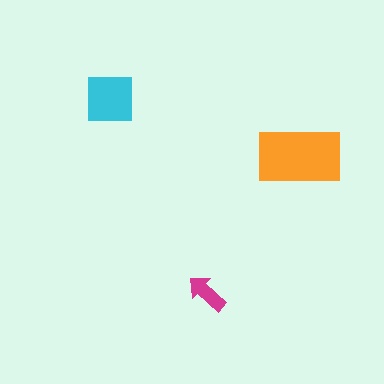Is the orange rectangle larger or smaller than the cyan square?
Larger.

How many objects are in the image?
There are 3 objects in the image.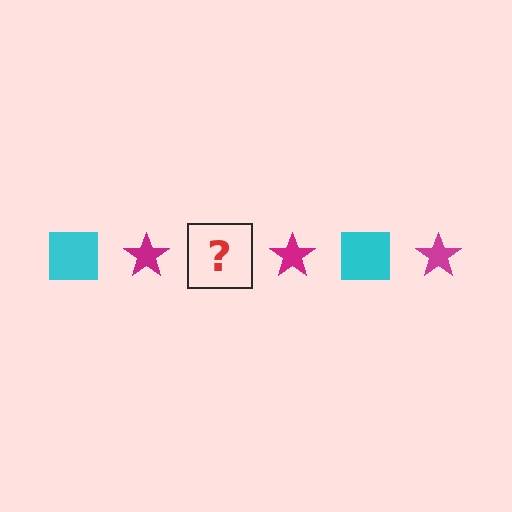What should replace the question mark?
The question mark should be replaced with a cyan square.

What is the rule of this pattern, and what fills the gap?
The rule is that the pattern alternates between cyan square and magenta star. The gap should be filled with a cyan square.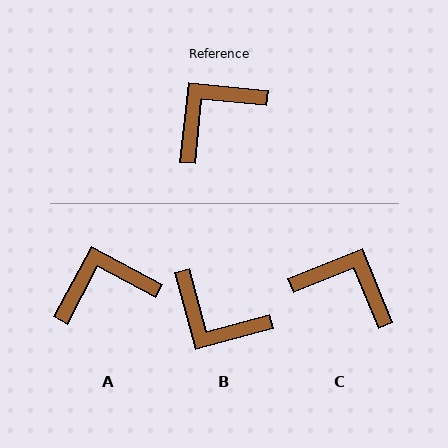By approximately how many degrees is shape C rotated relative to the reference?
Approximately 62 degrees clockwise.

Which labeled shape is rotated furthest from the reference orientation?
B, about 111 degrees away.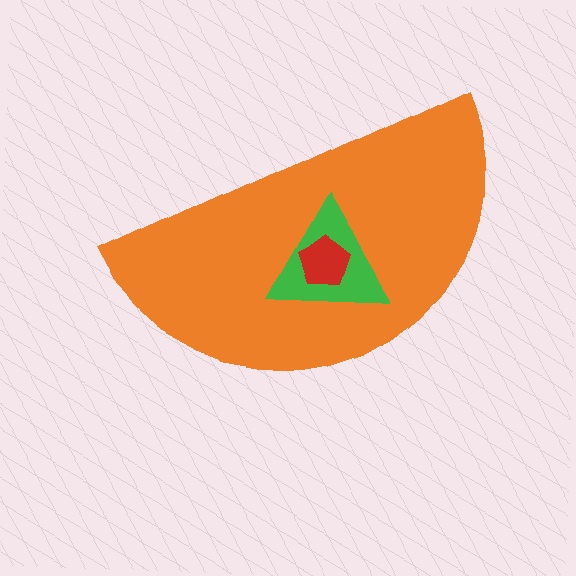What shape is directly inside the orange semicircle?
The green triangle.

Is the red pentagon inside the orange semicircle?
Yes.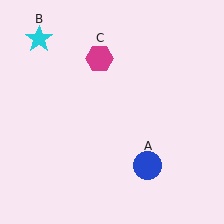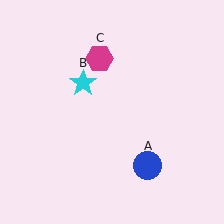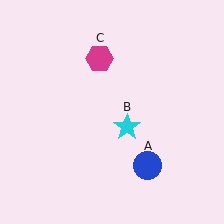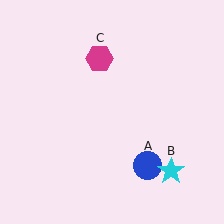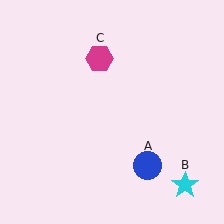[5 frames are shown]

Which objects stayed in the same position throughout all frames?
Blue circle (object A) and magenta hexagon (object C) remained stationary.